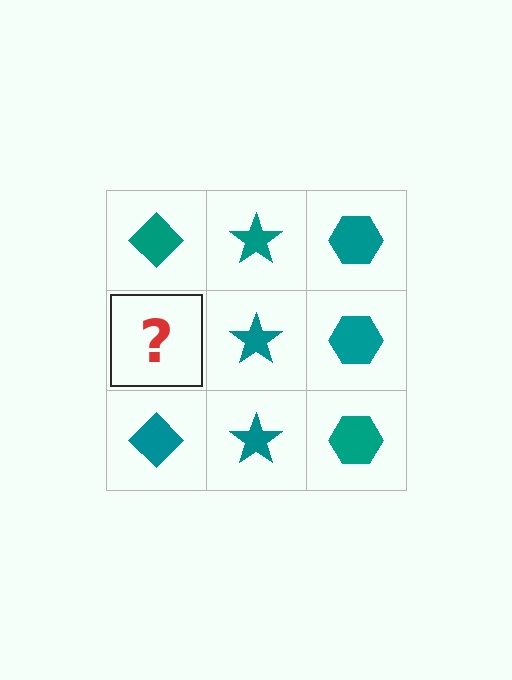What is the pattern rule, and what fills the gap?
The rule is that each column has a consistent shape. The gap should be filled with a teal diamond.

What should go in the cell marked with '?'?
The missing cell should contain a teal diamond.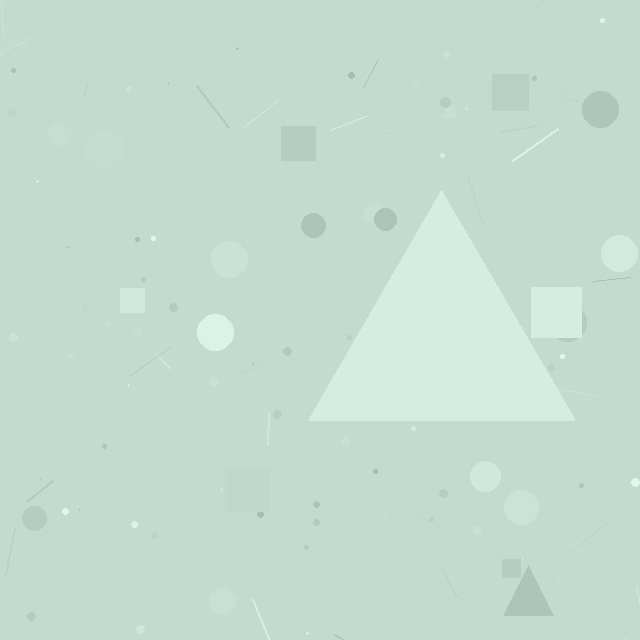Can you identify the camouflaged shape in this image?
The camouflaged shape is a triangle.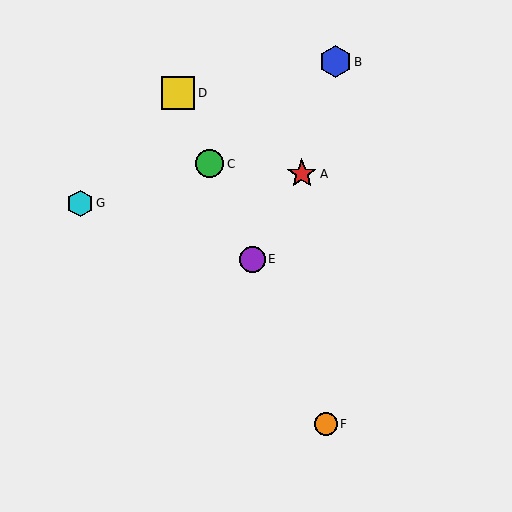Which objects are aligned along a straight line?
Objects C, D, E, F are aligned along a straight line.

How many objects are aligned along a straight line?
4 objects (C, D, E, F) are aligned along a straight line.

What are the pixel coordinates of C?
Object C is at (209, 164).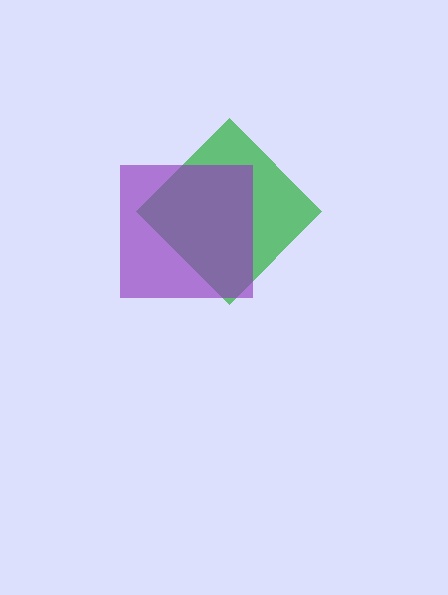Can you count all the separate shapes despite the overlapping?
Yes, there are 2 separate shapes.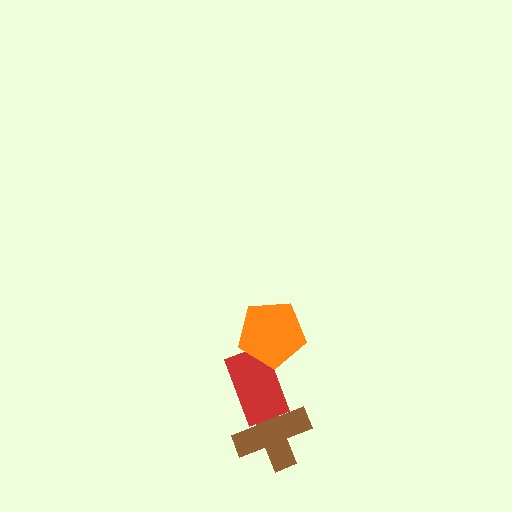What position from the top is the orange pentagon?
The orange pentagon is 1st from the top.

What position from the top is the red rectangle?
The red rectangle is 2nd from the top.